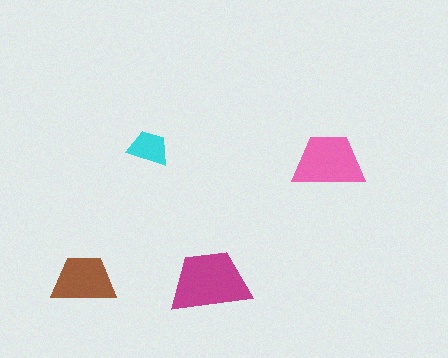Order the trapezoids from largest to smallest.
the magenta one, the pink one, the brown one, the cyan one.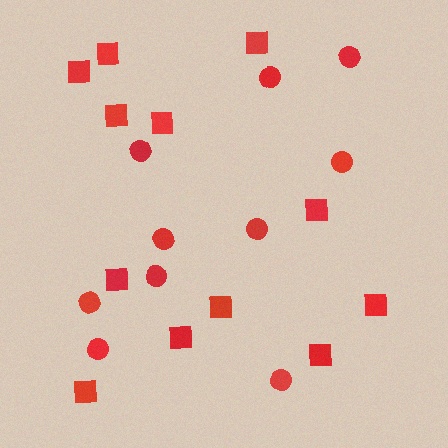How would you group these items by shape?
There are 2 groups: one group of squares (12) and one group of circles (10).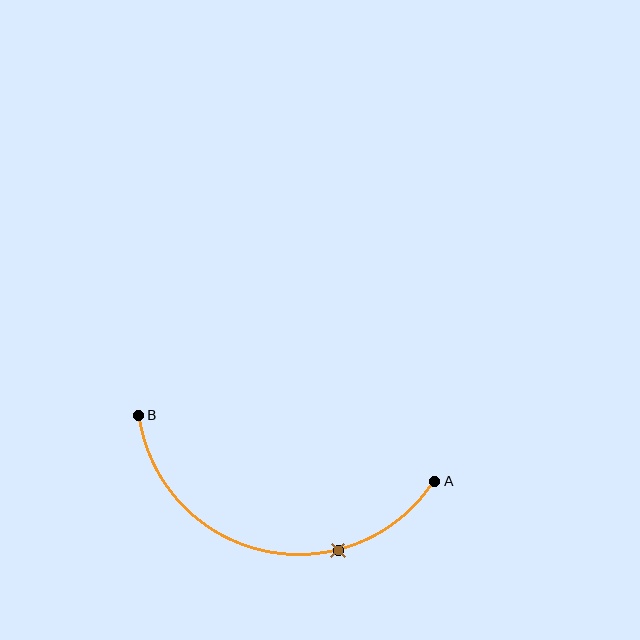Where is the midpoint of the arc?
The arc midpoint is the point on the curve farthest from the straight line joining A and B. It sits below that line.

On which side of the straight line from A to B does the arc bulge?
The arc bulges below the straight line connecting A and B.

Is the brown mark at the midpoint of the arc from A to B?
No. The brown mark lies on the arc but is closer to endpoint A. The arc midpoint would be at the point on the curve equidistant along the arc from both A and B.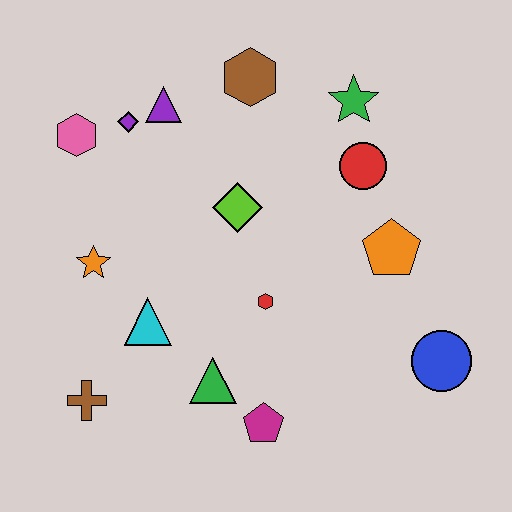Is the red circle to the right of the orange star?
Yes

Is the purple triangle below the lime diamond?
No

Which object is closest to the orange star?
The cyan triangle is closest to the orange star.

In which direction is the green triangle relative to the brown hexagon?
The green triangle is below the brown hexagon.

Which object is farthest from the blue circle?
The pink hexagon is farthest from the blue circle.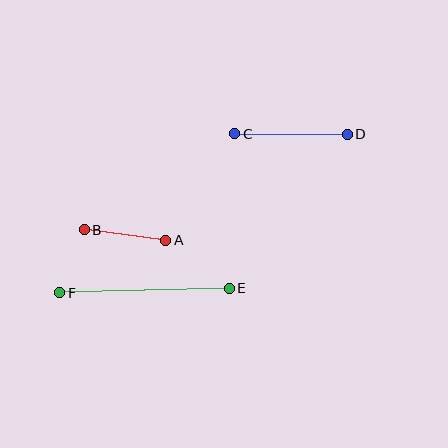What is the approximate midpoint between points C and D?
The midpoint is at approximately (291, 134) pixels.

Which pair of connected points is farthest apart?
Points E and F are farthest apart.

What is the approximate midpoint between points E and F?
The midpoint is at approximately (144, 291) pixels.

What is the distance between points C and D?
The distance is approximately 112 pixels.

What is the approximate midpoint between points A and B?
The midpoint is at approximately (125, 235) pixels.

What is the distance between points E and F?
The distance is approximately 170 pixels.